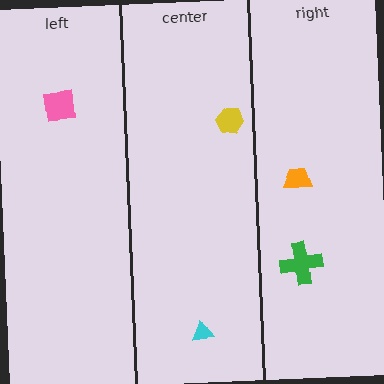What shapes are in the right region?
The orange trapezoid, the green cross.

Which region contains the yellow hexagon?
The center region.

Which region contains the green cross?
The right region.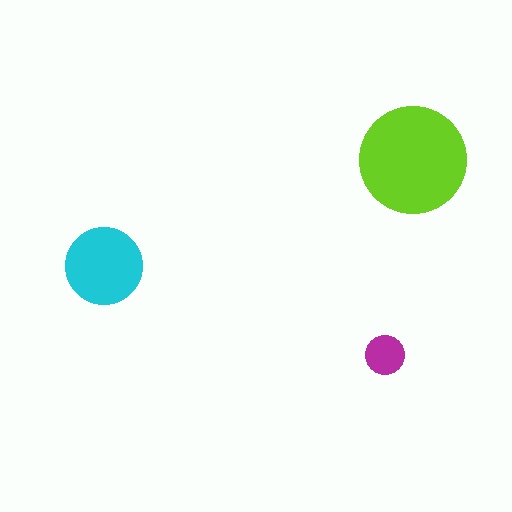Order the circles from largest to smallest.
the lime one, the cyan one, the magenta one.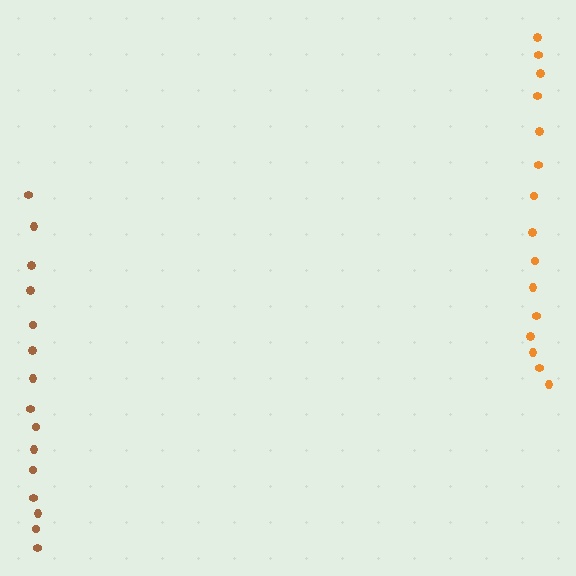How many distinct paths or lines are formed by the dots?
There are 2 distinct paths.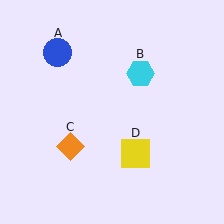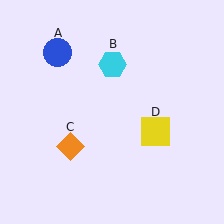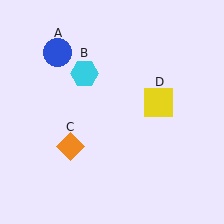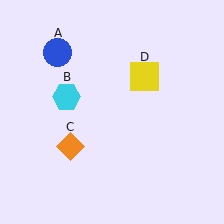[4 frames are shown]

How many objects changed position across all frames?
2 objects changed position: cyan hexagon (object B), yellow square (object D).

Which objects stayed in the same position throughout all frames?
Blue circle (object A) and orange diamond (object C) remained stationary.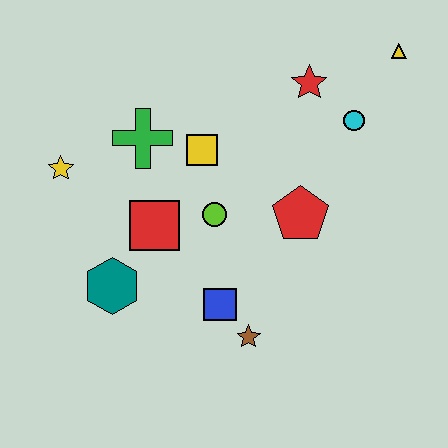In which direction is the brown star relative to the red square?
The brown star is below the red square.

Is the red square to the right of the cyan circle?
No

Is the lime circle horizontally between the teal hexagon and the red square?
No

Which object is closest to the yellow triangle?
The cyan circle is closest to the yellow triangle.